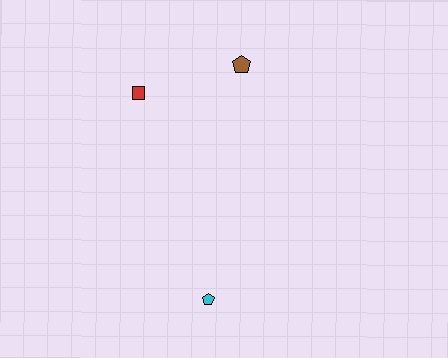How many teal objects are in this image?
There are no teal objects.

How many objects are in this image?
There are 3 objects.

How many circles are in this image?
There are no circles.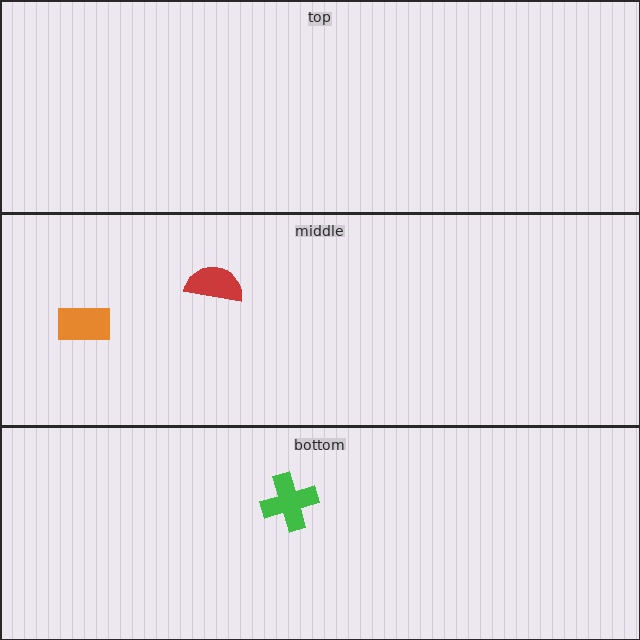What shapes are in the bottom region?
The green cross.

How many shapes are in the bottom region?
1.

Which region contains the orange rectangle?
The middle region.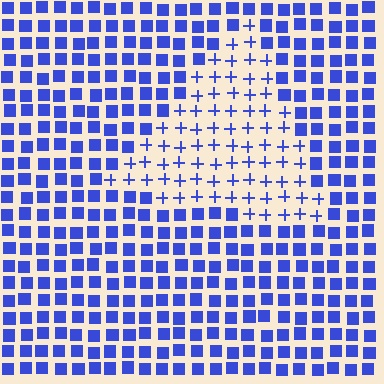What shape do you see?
I see a triangle.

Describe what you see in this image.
The image is filled with small blue elements arranged in a uniform grid. A triangle-shaped region contains plus signs, while the surrounding area contains squares. The boundary is defined purely by the change in element shape.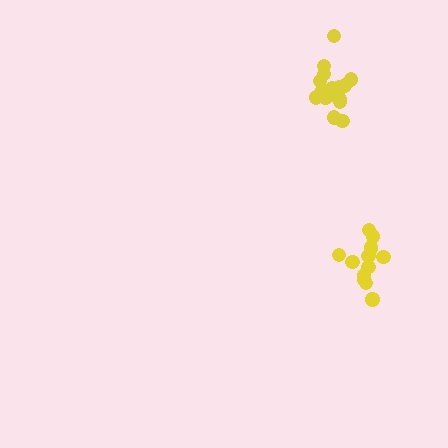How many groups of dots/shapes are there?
There are 2 groups.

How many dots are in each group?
Group 1: 18 dots, Group 2: 13 dots (31 total).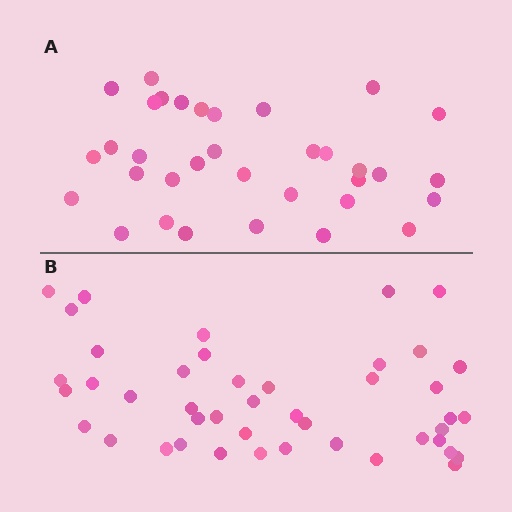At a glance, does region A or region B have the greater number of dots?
Region B (the bottom region) has more dots.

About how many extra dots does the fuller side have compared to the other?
Region B has roughly 10 or so more dots than region A.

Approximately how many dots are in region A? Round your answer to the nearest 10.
About 30 dots. (The exact count is 34, which rounds to 30.)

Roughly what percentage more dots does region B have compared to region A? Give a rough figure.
About 30% more.